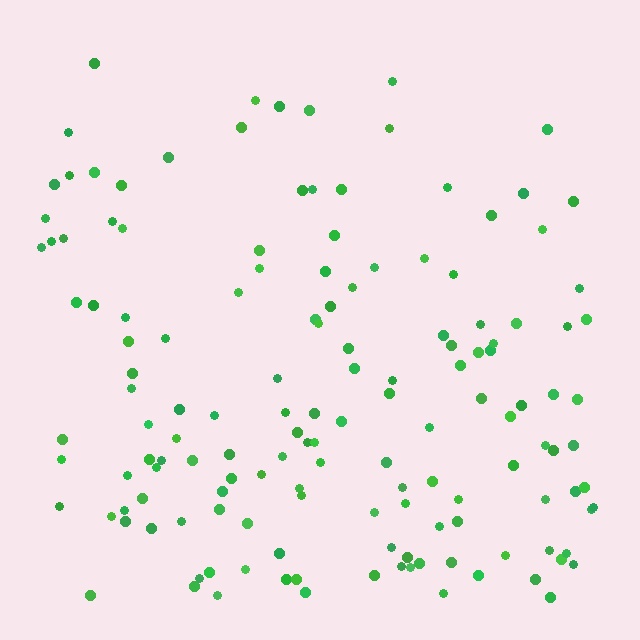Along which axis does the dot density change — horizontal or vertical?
Vertical.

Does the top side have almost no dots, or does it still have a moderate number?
Still a moderate number, just noticeably fewer than the bottom.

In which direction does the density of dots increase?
From top to bottom, with the bottom side densest.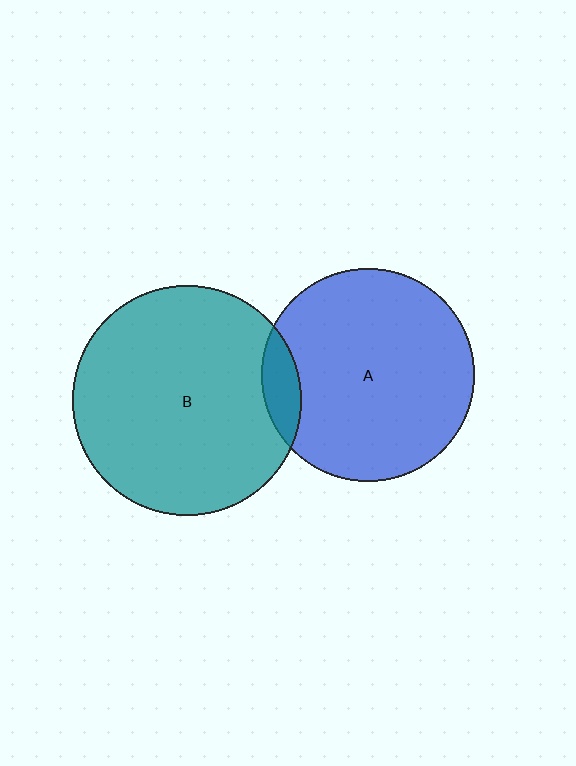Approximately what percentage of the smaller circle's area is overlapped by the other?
Approximately 10%.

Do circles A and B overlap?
Yes.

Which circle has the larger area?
Circle B (teal).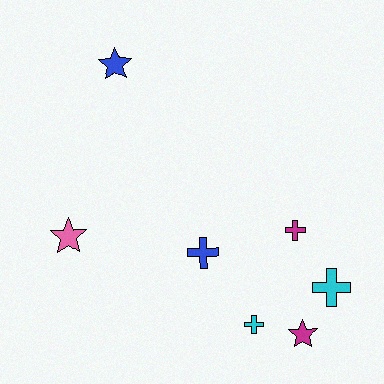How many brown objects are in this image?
There are no brown objects.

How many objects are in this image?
There are 7 objects.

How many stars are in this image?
There are 3 stars.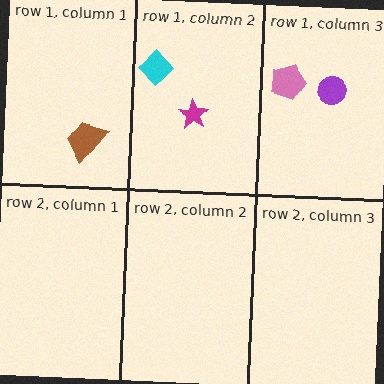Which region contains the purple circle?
The row 1, column 3 region.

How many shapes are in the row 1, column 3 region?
2.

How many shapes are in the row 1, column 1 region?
1.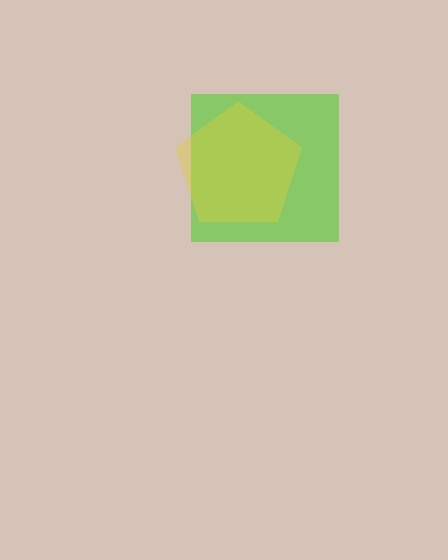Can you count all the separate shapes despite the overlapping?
Yes, there are 2 separate shapes.